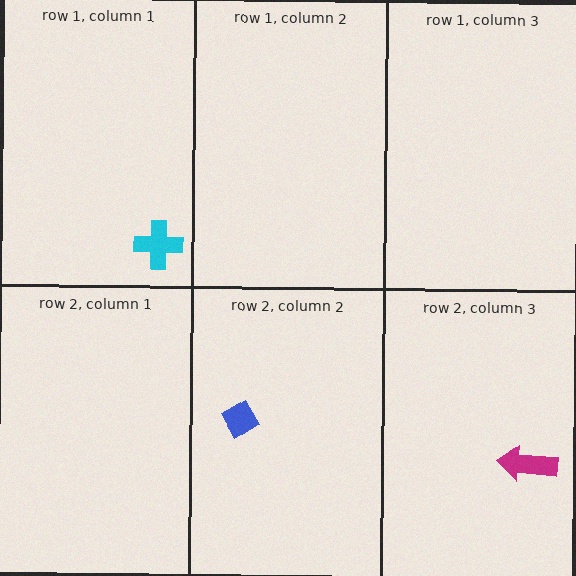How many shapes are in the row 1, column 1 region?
1.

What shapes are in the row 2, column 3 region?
The magenta arrow.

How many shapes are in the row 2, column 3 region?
1.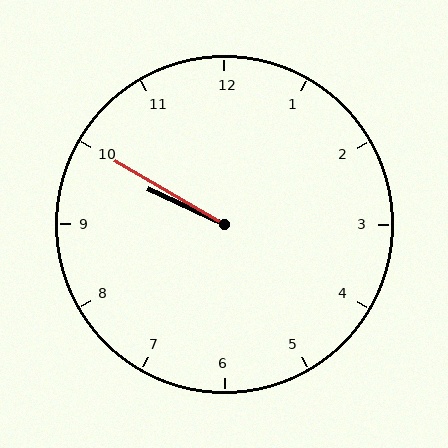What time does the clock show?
9:50.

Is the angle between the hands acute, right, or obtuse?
It is acute.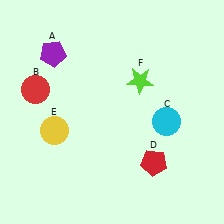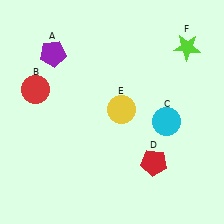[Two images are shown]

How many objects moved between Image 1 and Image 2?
2 objects moved between the two images.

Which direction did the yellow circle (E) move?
The yellow circle (E) moved right.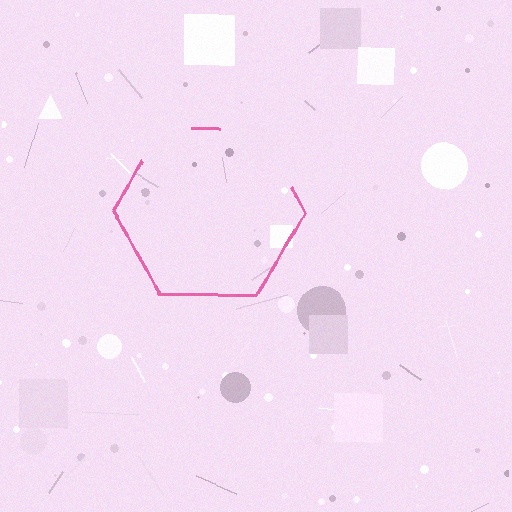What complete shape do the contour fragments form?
The contour fragments form a hexagon.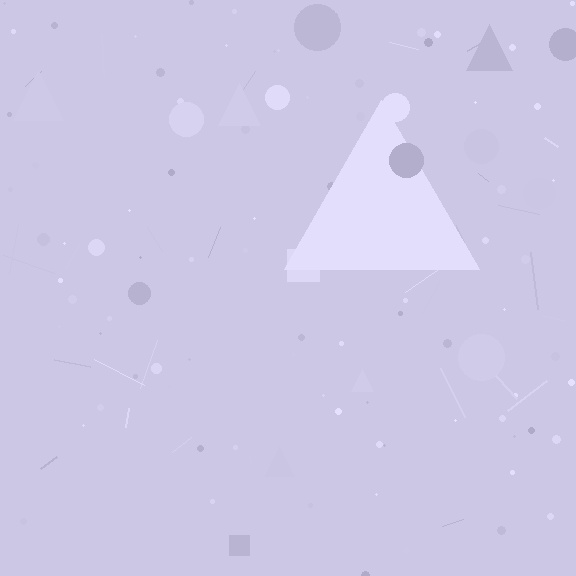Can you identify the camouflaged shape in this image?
The camouflaged shape is a triangle.